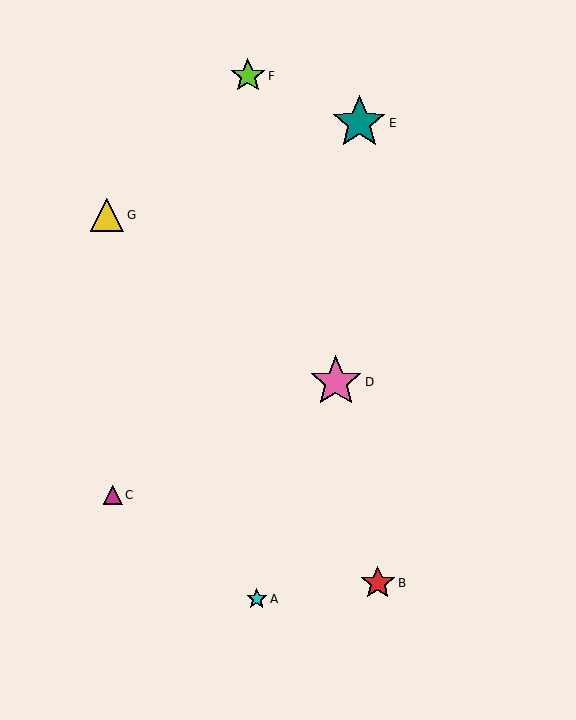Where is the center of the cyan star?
The center of the cyan star is at (257, 599).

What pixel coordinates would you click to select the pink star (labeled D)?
Click at (336, 382) to select the pink star D.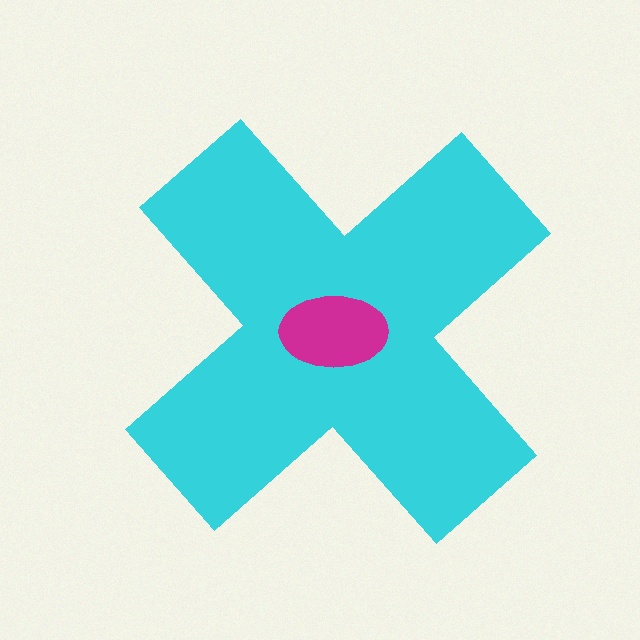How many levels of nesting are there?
2.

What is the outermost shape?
The cyan cross.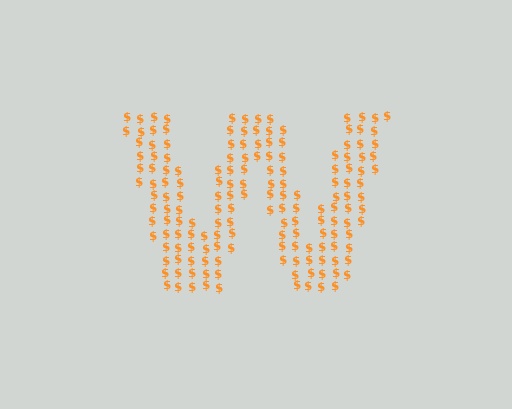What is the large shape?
The large shape is the letter W.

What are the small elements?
The small elements are dollar signs.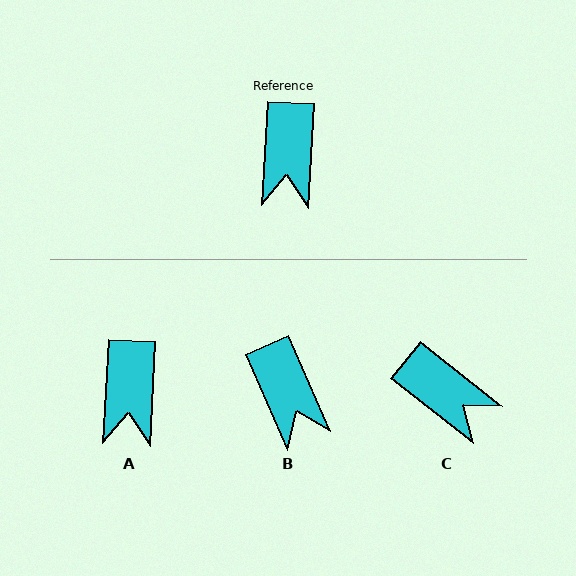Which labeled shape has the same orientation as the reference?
A.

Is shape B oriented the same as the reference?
No, it is off by about 27 degrees.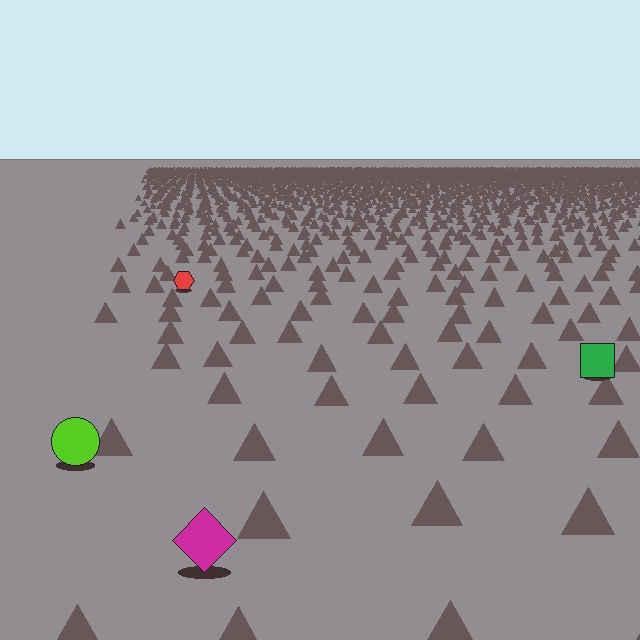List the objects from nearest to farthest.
From nearest to farthest: the magenta diamond, the lime circle, the green square, the red hexagon.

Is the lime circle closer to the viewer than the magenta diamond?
No. The magenta diamond is closer — you can tell from the texture gradient: the ground texture is coarser near it.